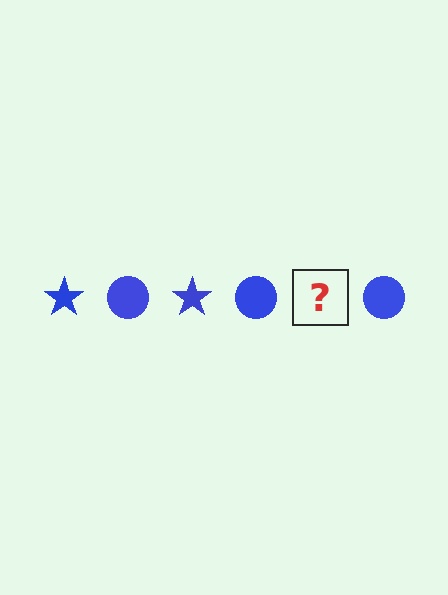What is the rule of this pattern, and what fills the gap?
The rule is that the pattern cycles through star, circle shapes in blue. The gap should be filled with a blue star.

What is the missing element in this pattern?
The missing element is a blue star.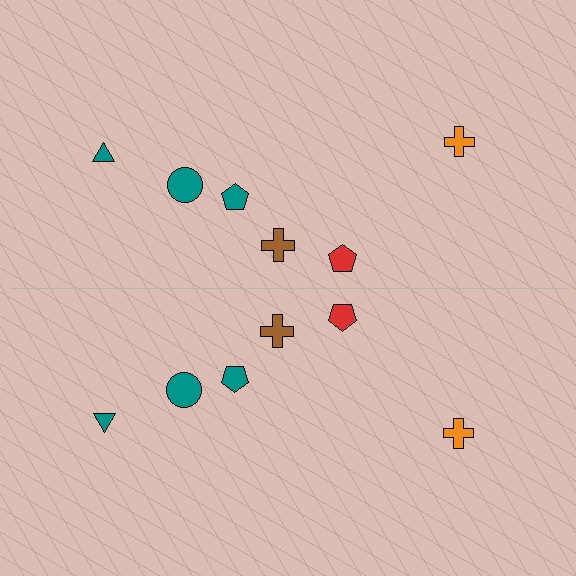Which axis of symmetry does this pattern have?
The pattern has a horizontal axis of symmetry running through the center of the image.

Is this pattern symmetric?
Yes, this pattern has bilateral (reflection) symmetry.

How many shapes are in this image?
There are 12 shapes in this image.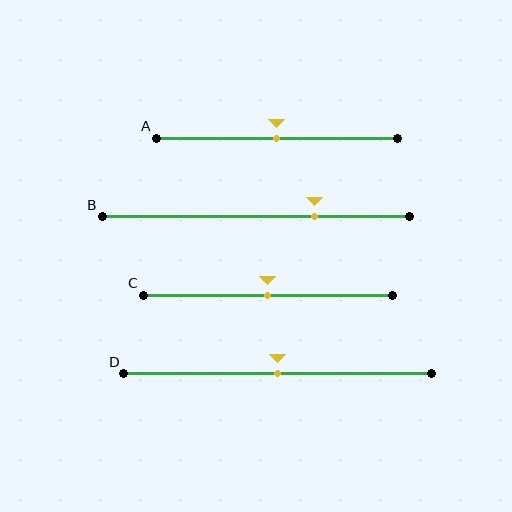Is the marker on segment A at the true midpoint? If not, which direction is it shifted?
Yes, the marker on segment A is at the true midpoint.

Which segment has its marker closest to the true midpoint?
Segment A has its marker closest to the true midpoint.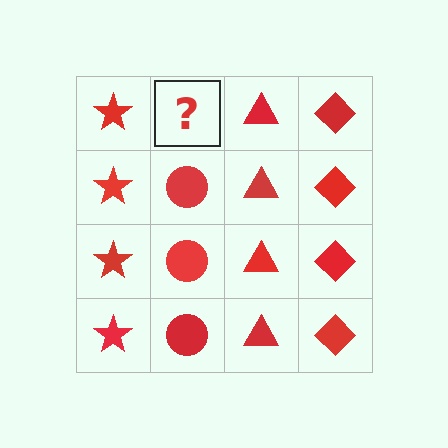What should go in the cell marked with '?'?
The missing cell should contain a red circle.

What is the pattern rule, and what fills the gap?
The rule is that each column has a consistent shape. The gap should be filled with a red circle.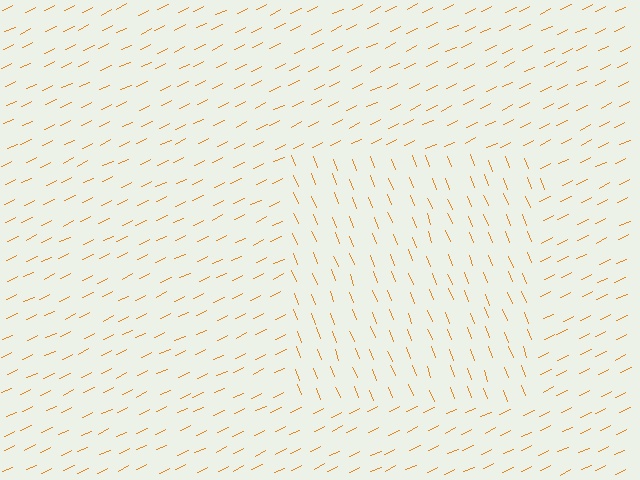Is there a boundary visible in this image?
Yes, there is a texture boundary formed by a change in line orientation.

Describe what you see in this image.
The image is filled with small orange line segments. A rectangle region in the image has lines oriented differently from the surrounding lines, creating a visible texture boundary.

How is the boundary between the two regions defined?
The boundary is defined purely by a change in line orientation (approximately 86 degrees difference). All lines are the same color and thickness.